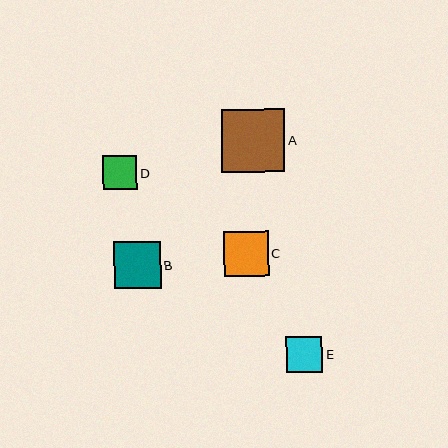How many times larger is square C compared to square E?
Square C is approximately 1.2 times the size of square E.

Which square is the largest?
Square A is the largest with a size of approximately 63 pixels.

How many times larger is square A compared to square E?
Square A is approximately 1.8 times the size of square E.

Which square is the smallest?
Square D is the smallest with a size of approximately 34 pixels.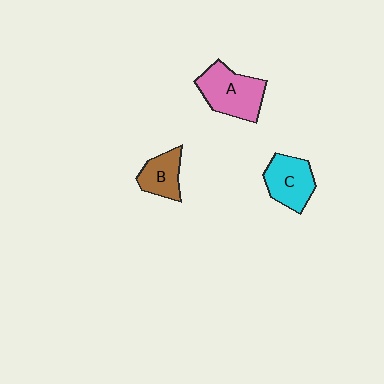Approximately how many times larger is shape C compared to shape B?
Approximately 1.3 times.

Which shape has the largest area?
Shape A (pink).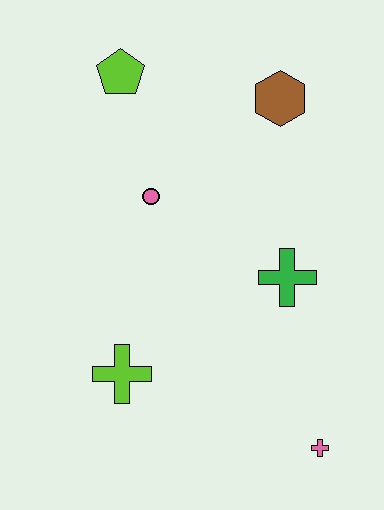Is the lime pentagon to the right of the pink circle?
No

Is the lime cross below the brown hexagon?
Yes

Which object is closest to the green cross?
The pink circle is closest to the green cross.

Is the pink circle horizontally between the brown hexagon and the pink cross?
No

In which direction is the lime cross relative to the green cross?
The lime cross is to the left of the green cross.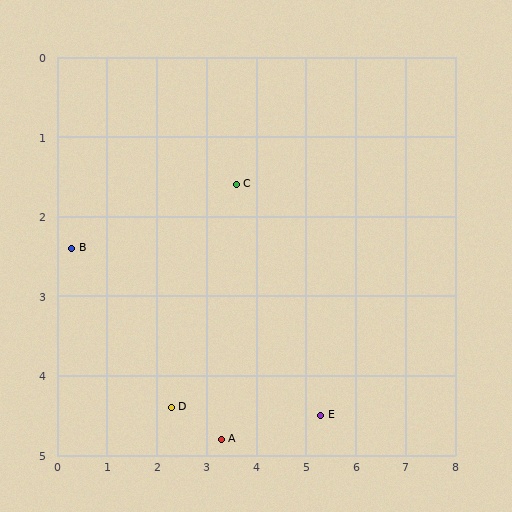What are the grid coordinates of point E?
Point E is at approximately (5.3, 4.5).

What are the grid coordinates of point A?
Point A is at approximately (3.3, 4.8).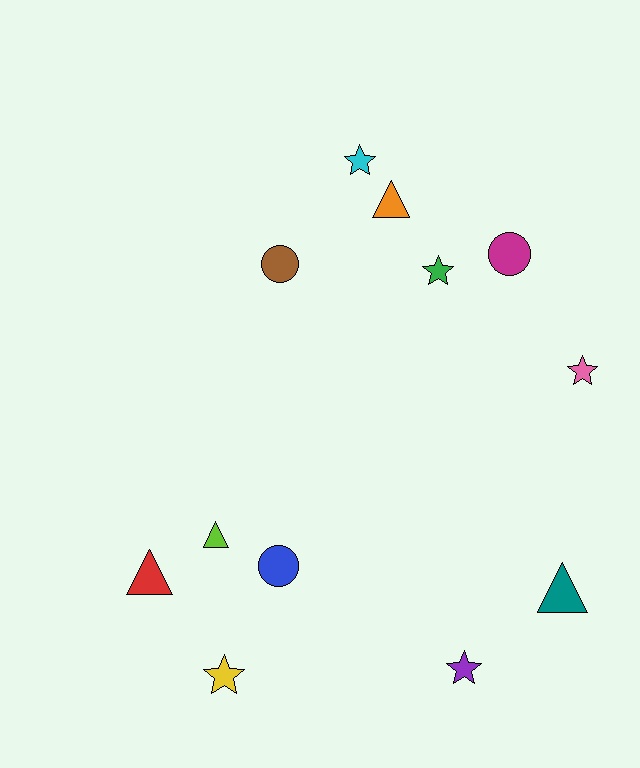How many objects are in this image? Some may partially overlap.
There are 12 objects.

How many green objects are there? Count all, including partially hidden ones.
There is 1 green object.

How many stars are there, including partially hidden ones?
There are 5 stars.